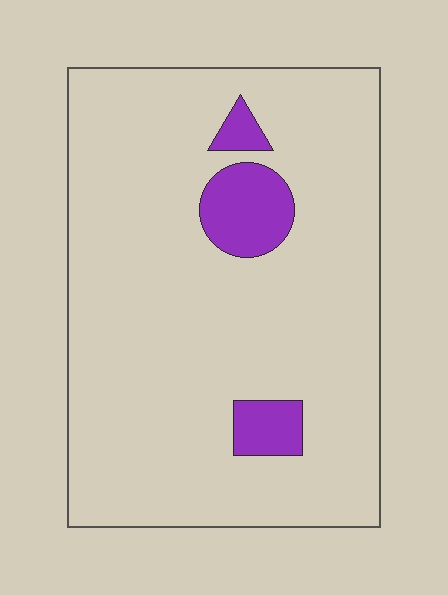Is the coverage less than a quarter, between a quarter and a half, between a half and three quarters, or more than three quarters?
Less than a quarter.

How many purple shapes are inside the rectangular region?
3.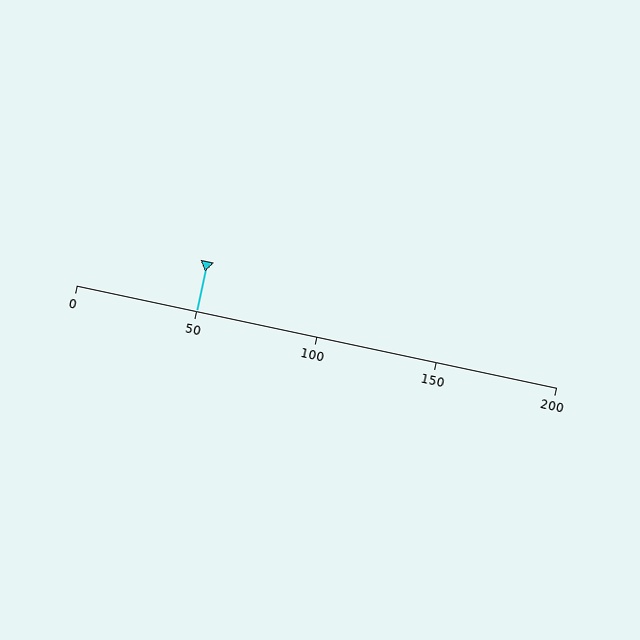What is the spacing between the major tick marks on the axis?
The major ticks are spaced 50 apart.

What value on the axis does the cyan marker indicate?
The marker indicates approximately 50.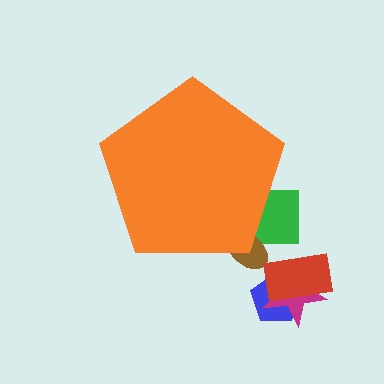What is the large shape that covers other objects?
An orange pentagon.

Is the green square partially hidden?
Yes, the green square is partially hidden behind the orange pentagon.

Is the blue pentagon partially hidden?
No, the blue pentagon is fully visible.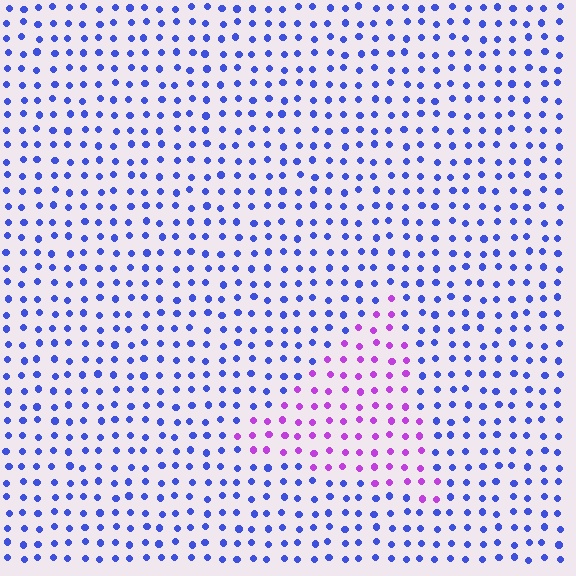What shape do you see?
I see a triangle.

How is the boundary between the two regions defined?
The boundary is defined purely by a slight shift in hue (about 56 degrees). Spacing, size, and orientation are identical on both sides.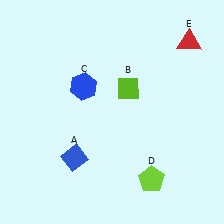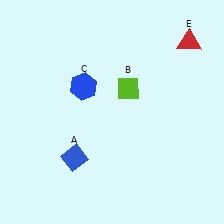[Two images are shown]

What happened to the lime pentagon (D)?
The lime pentagon (D) was removed in Image 2. It was in the bottom-right area of Image 1.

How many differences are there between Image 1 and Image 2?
There is 1 difference between the two images.